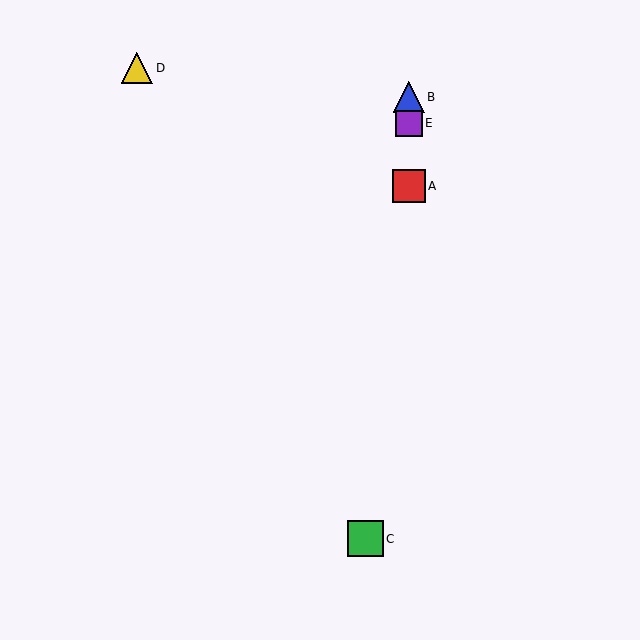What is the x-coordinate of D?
Object D is at x≈137.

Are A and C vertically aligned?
No, A is at x≈409 and C is at x≈365.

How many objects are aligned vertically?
3 objects (A, B, E) are aligned vertically.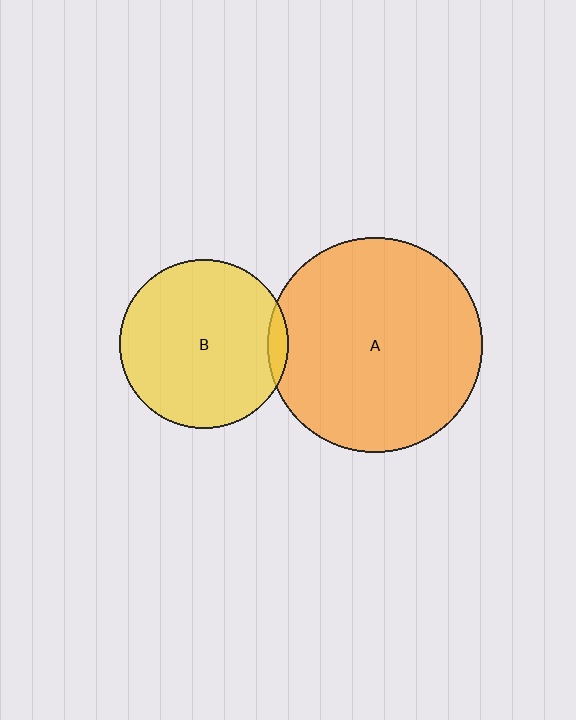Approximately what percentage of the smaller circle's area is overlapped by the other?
Approximately 5%.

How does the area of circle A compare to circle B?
Approximately 1.6 times.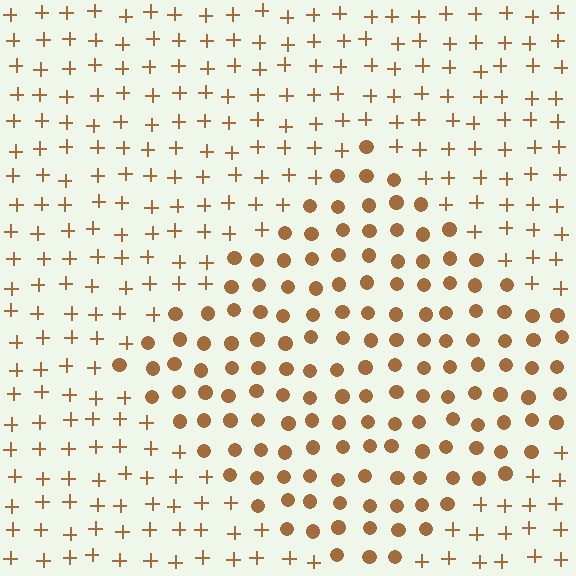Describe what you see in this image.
The image is filled with small brown elements arranged in a uniform grid. A diamond-shaped region contains circles, while the surrounding area contains plus signs. The boundary is defined purely by the change in element shape.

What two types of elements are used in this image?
The image uses circles inside the diamond region and plus signs outside it.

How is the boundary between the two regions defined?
The boundary is defined by a change in element shape: circles inside vs. plus signs outside. All elements share the same color and spacing.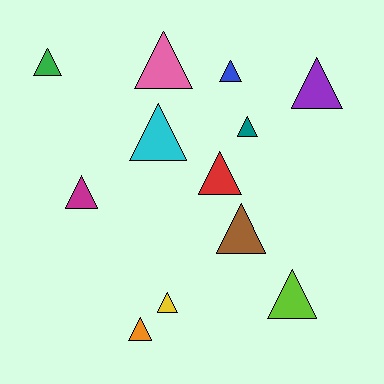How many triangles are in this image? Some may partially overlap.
There are 12 triangles.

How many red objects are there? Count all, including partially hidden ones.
There is 1 red object.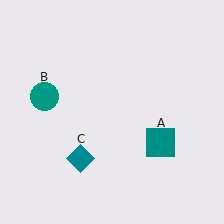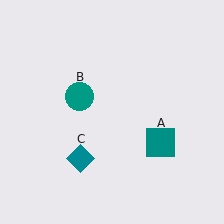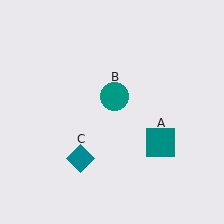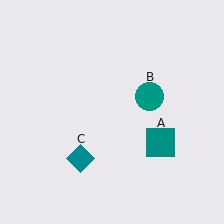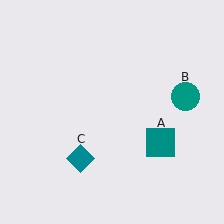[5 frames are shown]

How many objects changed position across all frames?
1 object changed position: teal circle (object B).